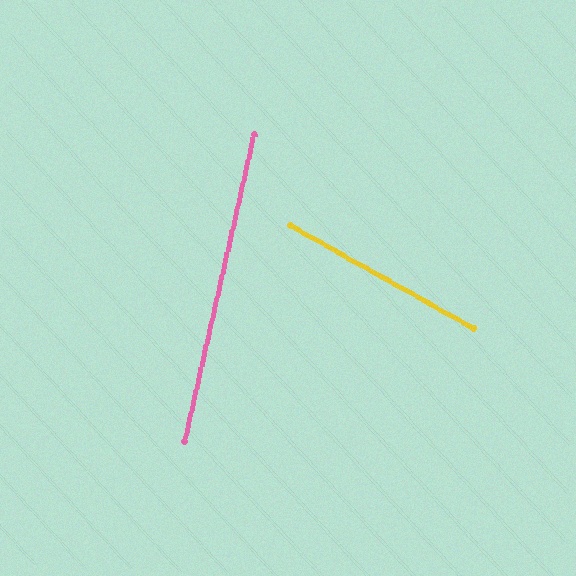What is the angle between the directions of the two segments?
Approximately 73 degrees.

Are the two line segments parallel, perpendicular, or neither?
Neither parallel nor perpendicular — they differ by about 73°.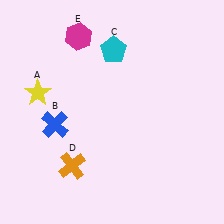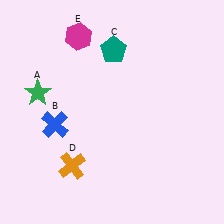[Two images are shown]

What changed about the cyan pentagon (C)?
In Image 1, C is cyan. In Image 2, it changed to teal.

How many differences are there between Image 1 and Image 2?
There are 2 differences between the two images.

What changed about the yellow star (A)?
In Image 1, A is yellow. In Image 2, it changed to green.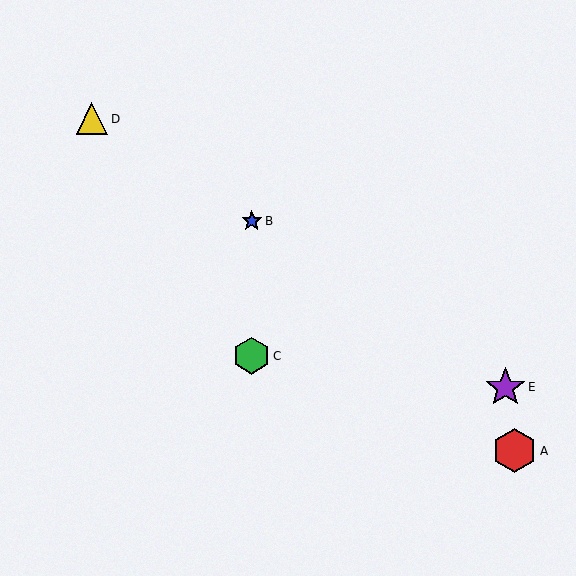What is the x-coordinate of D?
Object D is at x≈92.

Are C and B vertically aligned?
Yes, both are at x≈252.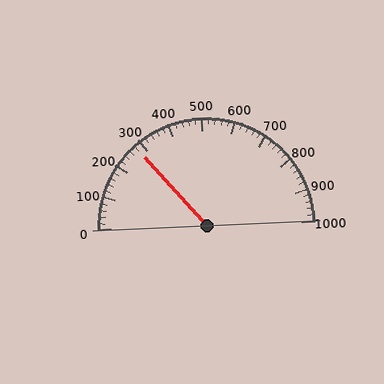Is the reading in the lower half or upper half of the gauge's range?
The reading is in the lower half of the range (0 to 1000).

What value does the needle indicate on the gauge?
The needle indicates approximately 280.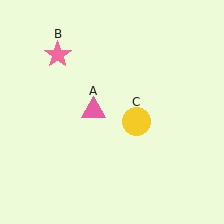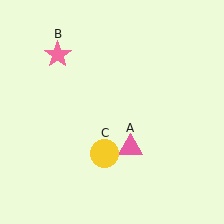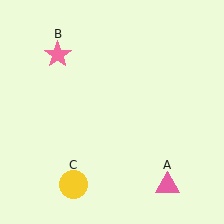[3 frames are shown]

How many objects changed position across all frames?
2 objects changed position: pink triangle (object A), yellow circle (object C).